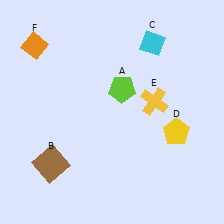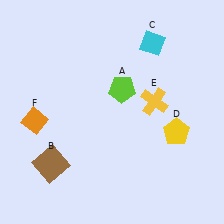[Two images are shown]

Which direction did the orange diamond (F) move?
The orange diamond (F) moved down.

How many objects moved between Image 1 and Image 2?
1 object moved between the two images.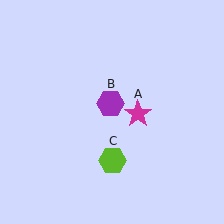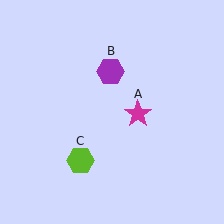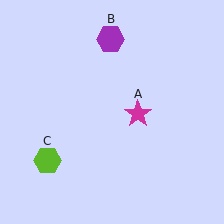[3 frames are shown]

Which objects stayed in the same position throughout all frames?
Magenta star (object A) remained stationary.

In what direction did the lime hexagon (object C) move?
The lime hexagon (object C) moved left.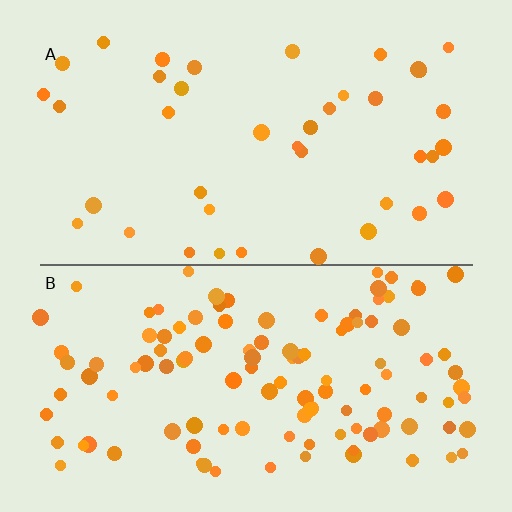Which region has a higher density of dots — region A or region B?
B (the bottom).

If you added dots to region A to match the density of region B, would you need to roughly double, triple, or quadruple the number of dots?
Approximately triple.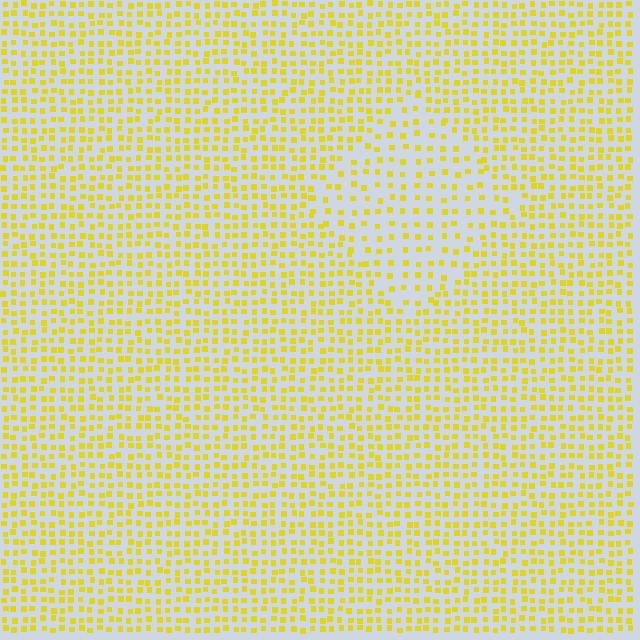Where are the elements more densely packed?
The elements are more densely packed outside the diamond boundary.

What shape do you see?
I see a diamond.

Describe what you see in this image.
The image contains small yellow elements arranged at two different densities. A diamond-shaped region is visible where the elements are less densely packed than the surrounding area.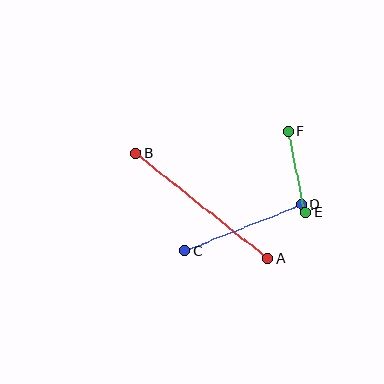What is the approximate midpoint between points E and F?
The midpoint is at approximately (297, 172) pixels.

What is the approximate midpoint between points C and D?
The midpoint is at approximately (243, 228) pixels.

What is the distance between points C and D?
The distance is approximately 126 pixels.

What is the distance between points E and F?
The distance is approximately 83 pixels.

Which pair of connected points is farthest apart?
Points A and B are farthest apart.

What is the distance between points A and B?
The distance is approximately 169 pixels.